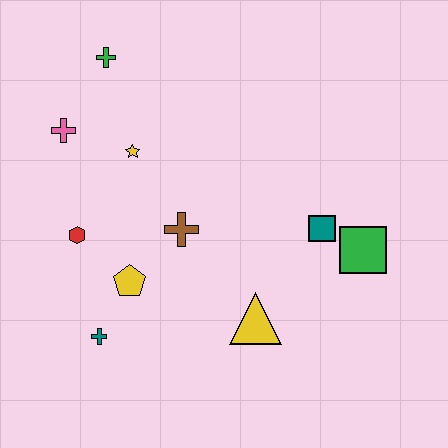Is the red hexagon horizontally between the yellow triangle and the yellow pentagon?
No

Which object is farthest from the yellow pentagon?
The green square is farthest from the yellow pentagon.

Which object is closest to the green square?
The teal square is closest to the green square.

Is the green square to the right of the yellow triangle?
Yes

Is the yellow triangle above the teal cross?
Yes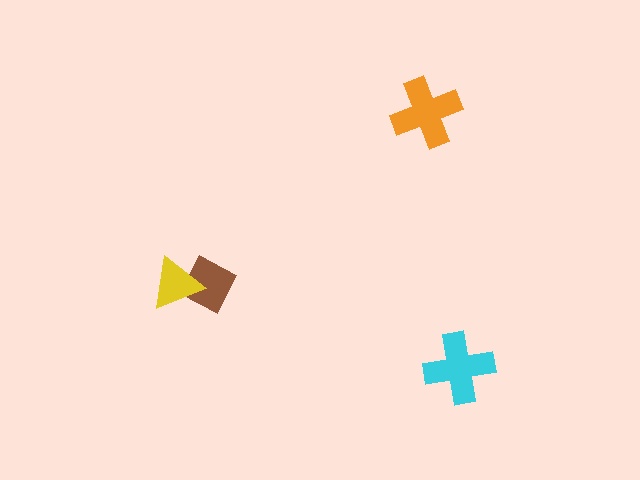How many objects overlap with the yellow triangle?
1 object overlaps with the yellow triangle.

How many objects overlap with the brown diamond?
1 object overlaps with the brown diamond.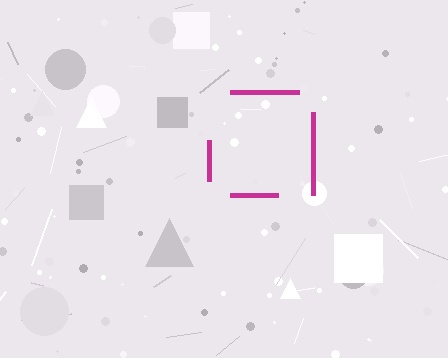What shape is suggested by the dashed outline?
The dashed outline suggests a square.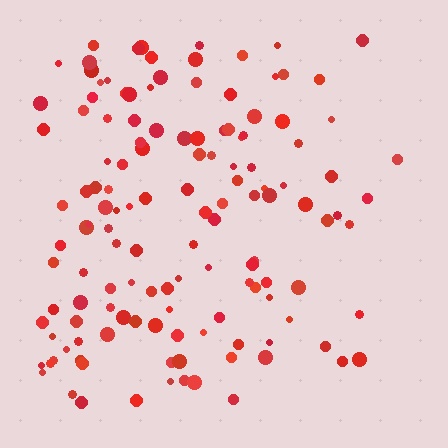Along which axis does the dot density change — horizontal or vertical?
Horizontal.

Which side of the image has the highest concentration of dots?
The left.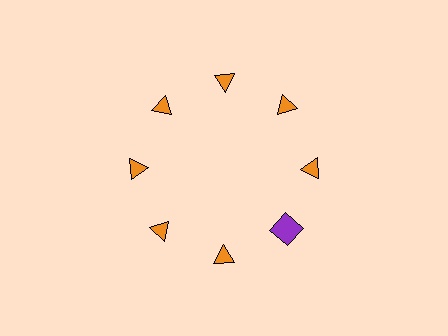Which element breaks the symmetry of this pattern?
The purple square at roughly the 4 o'clock position breaks the symmetry. All other shapes are orange triangles.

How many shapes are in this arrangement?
There are 8 shapes arranged in a ring pattern.